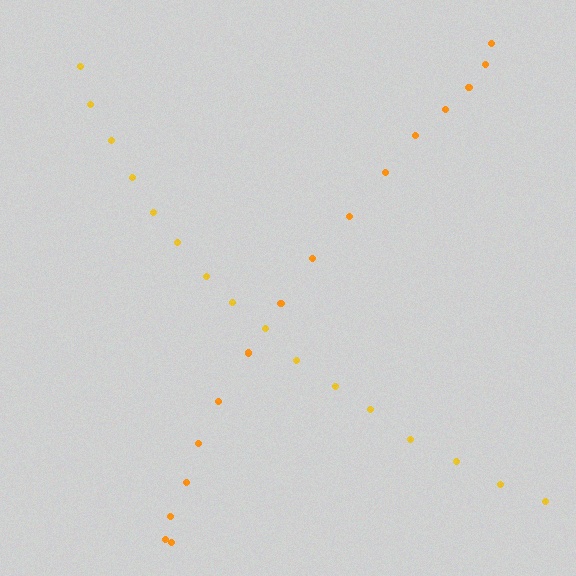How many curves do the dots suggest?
There are 2 distinct paths.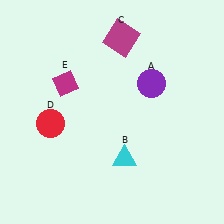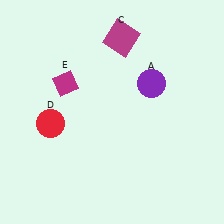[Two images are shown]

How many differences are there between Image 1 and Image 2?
There is 1 difference between the two images.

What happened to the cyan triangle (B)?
The cyan triangle (B) was removed in Image 2. It was in the bottom-right area of Image 1.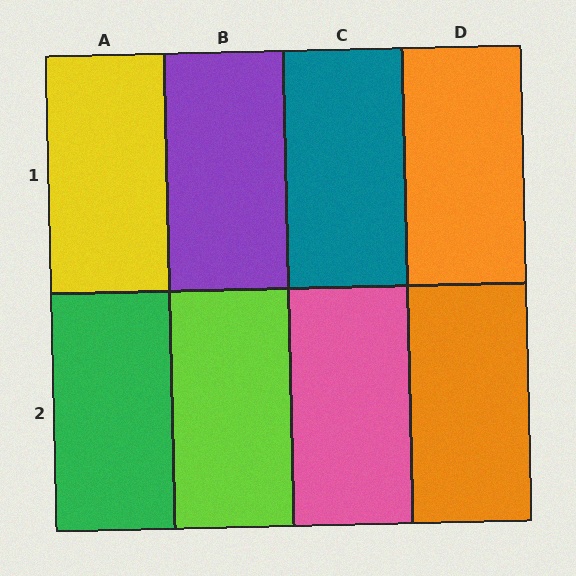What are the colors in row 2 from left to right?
Green, lime, pink, orange.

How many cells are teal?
1 cell is teal.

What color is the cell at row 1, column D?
Orange.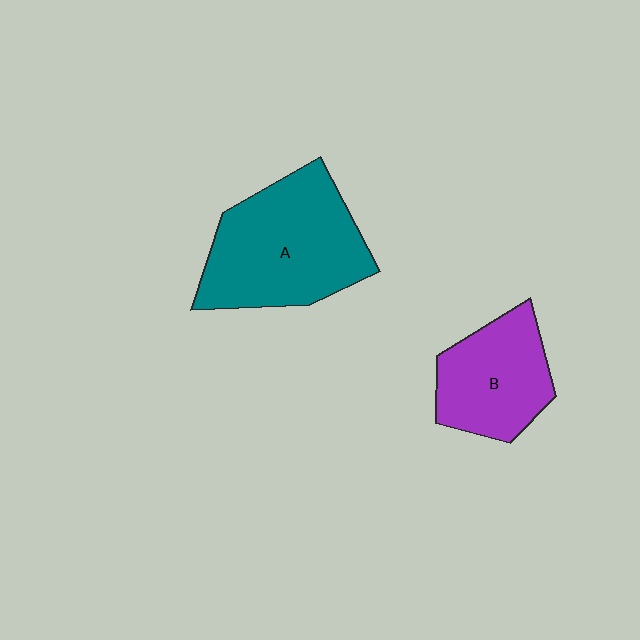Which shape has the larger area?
Shape A (teal).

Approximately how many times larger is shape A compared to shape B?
Approximately 1.5 times.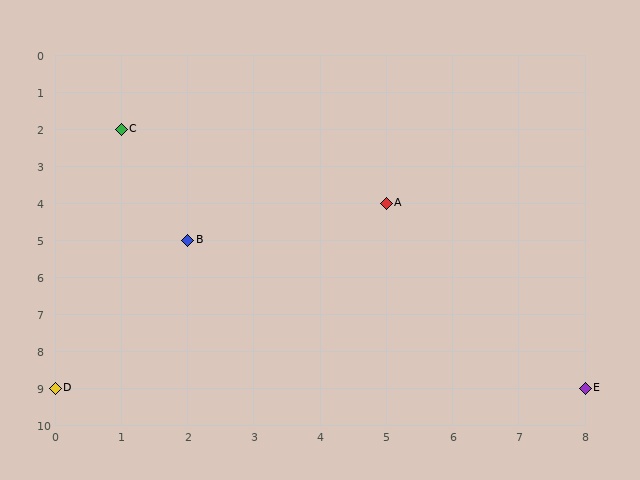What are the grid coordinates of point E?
Point E is at grid coordinates (8, 9).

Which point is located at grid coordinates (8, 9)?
Point E is at (8, 9).